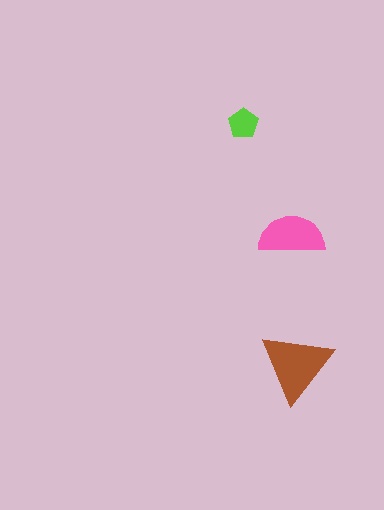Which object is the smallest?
The lime pentagon.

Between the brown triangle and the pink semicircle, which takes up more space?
The brown triangle.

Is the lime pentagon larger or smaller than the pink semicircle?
Smaller.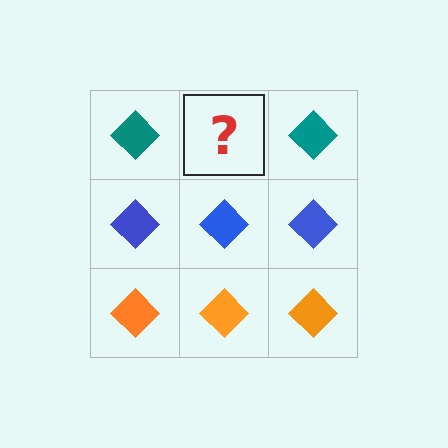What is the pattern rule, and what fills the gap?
The rule is that each row has a consistent color. The gap should be filled with a teal diamond.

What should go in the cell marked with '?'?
The missing cell should contain a teal diamond.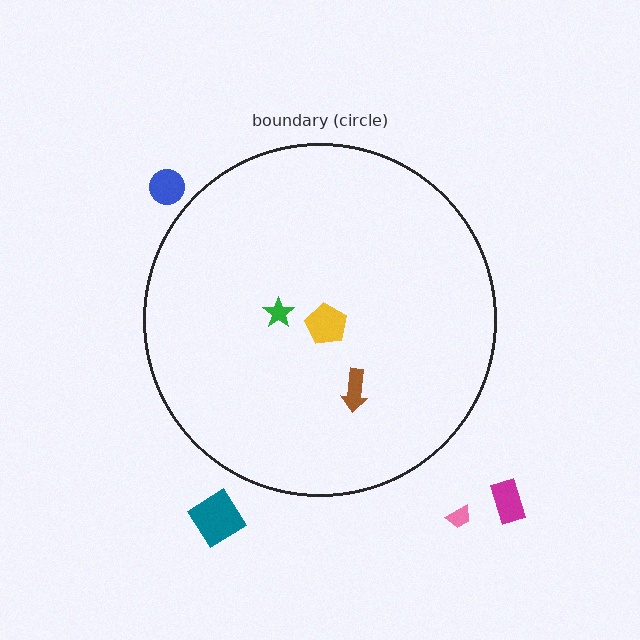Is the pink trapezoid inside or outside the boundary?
Outside.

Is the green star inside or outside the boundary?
Inside.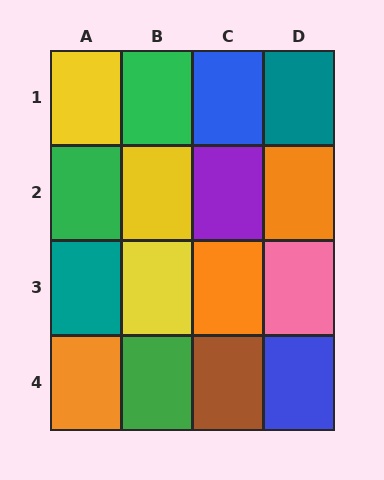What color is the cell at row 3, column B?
Yellow.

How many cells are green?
3 cells are green.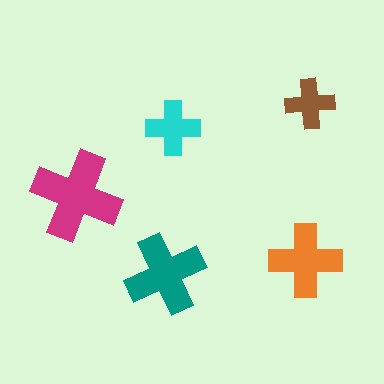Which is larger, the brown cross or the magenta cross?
The magenta one.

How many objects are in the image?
There are 5 objects in the image.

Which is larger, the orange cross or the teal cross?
The teal one.